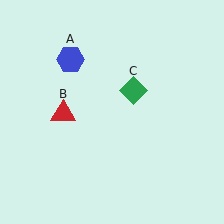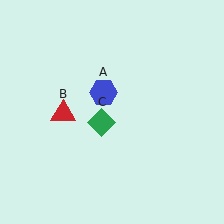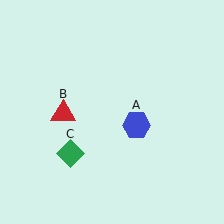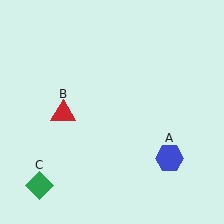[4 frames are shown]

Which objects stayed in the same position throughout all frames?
Red triangle (object B) remained stationary.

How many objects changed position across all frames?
2 objects changed position: blue hexagon (object A), green diamond (object C).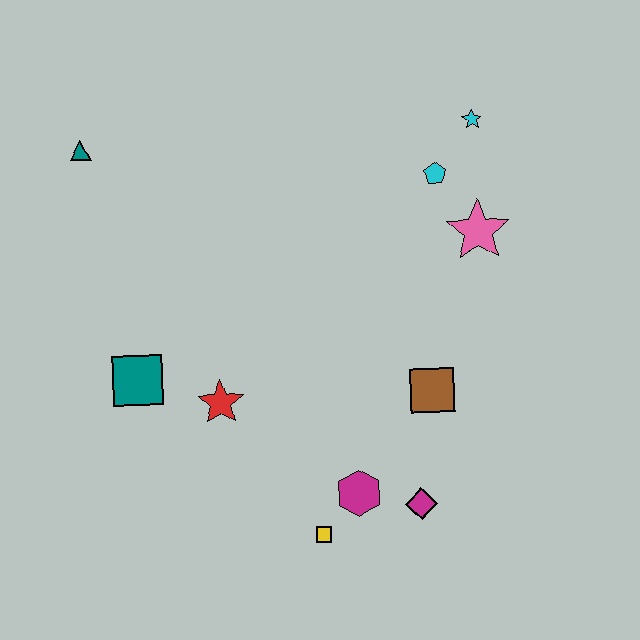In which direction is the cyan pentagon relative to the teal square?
The cyan pentagon is to the right of the teal square.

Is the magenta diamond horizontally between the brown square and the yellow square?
Yes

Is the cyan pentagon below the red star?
No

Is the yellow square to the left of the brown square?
Yes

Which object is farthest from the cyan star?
The yellow square is farthest from the cyan star.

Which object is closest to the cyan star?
The cyan pentagon is closest to the cyan star.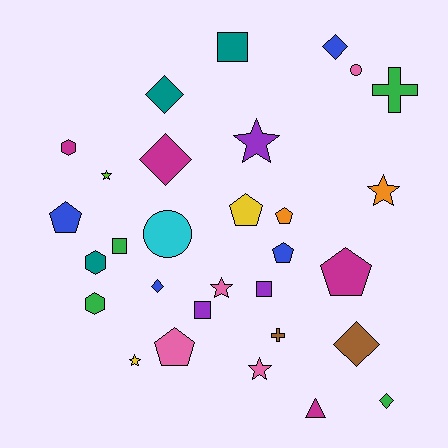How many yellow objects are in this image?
There are 2 yellow objects.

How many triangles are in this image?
There is 1 triangle.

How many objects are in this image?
There are 30 objects.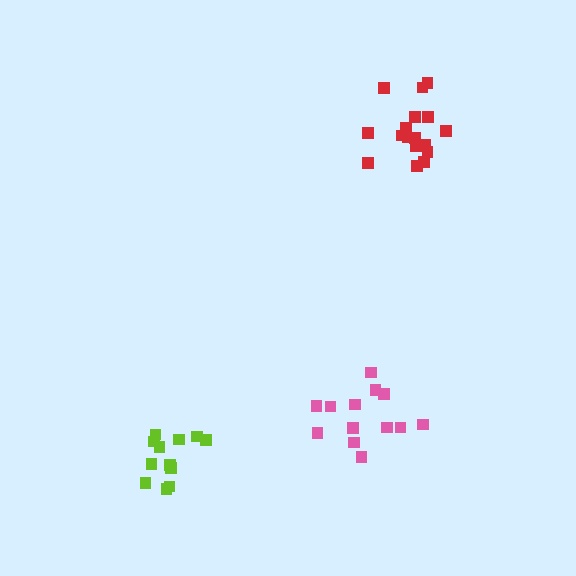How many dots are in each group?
Group 1: 13 dots, Group 2: 17 dots, Group 3: 13 dots (43 total).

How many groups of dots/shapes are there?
There are 3 groups.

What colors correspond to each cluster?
The clusters are colored: pink, red, lime.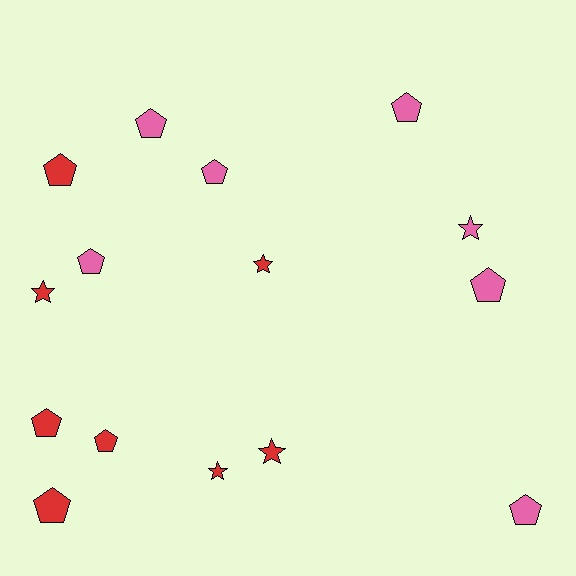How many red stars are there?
There are 4 red stars.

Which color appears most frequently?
Red, with 8 objects.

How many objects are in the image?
There are 15 objects.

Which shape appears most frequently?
Pentagon, with 10 objects.